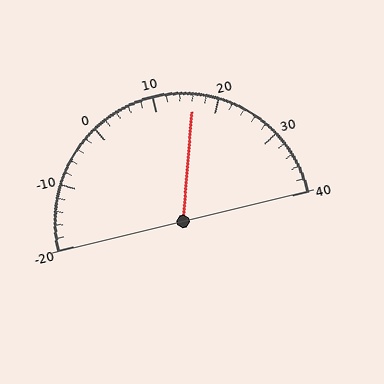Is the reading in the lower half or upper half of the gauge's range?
The reading is in the upper half of the range (-20 to 40).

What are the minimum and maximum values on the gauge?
The gauge ranges from -20 to 40.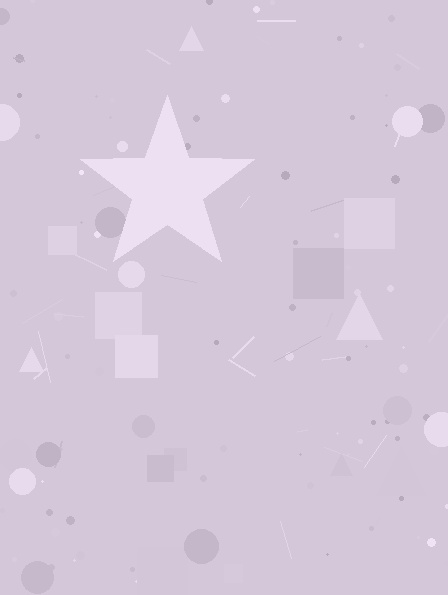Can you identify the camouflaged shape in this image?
The camouflaged shape is a star.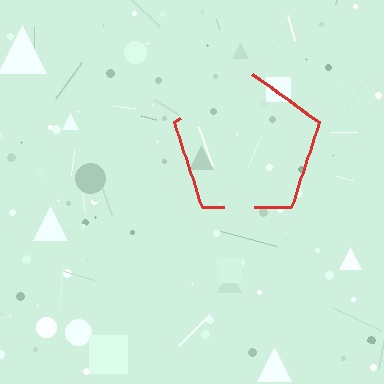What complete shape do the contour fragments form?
The contour fragments form a pentagon.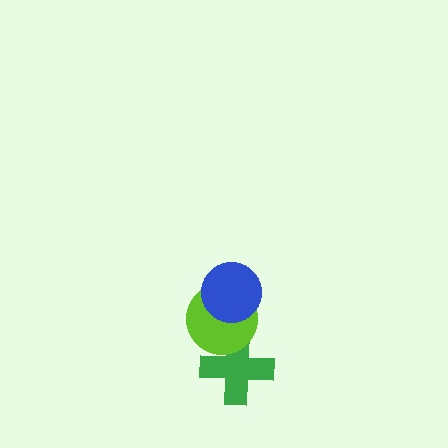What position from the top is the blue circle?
The blue circle is 1st from the top.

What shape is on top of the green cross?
The lime circle is on top of the green cross.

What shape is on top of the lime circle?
The blue circle is on top of the lime circle.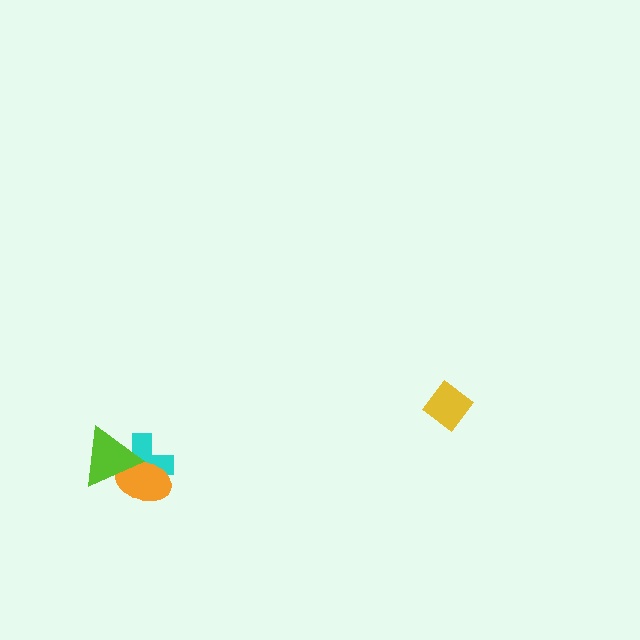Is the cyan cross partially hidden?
Yes, it is partially covered by another shape.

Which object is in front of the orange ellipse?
The lime triangle is in front of the orange ellipse.